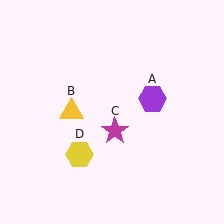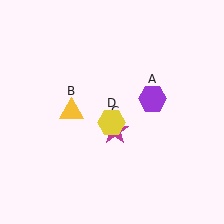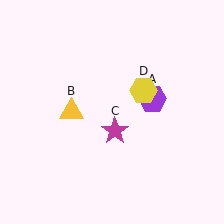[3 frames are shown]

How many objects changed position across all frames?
1 object changed position: yellow hexagon (object D).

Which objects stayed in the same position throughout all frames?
Purple hexagon (object A) and yellow triangle (object B) and magenta star (object C) remained stationary.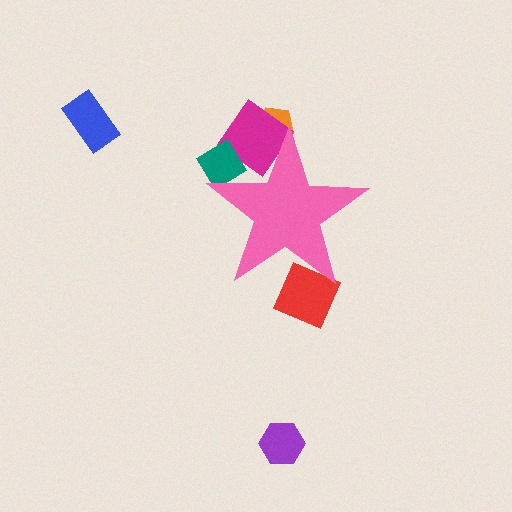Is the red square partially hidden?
Yes, the red square is partially hidden behind the pink star.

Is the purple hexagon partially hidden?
No, the purple hexagon is fully visible.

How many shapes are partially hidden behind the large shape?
4 shapes are partially hidden.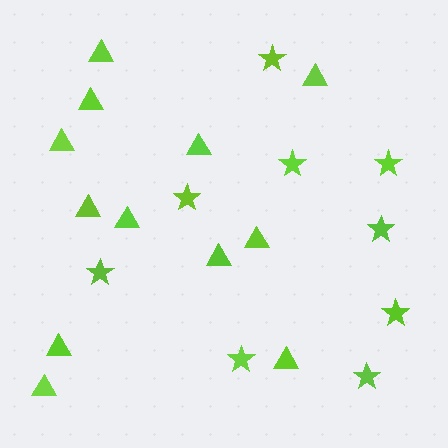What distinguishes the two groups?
There are 2 groups: one group of triangles (12) and one group of stars (9).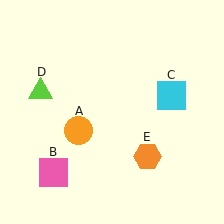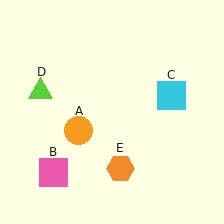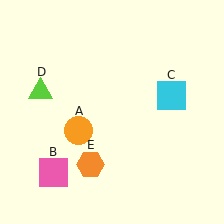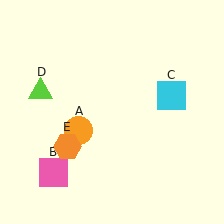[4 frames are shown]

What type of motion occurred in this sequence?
The orange hexagon (object E) rotated clockwise around the center of the scene.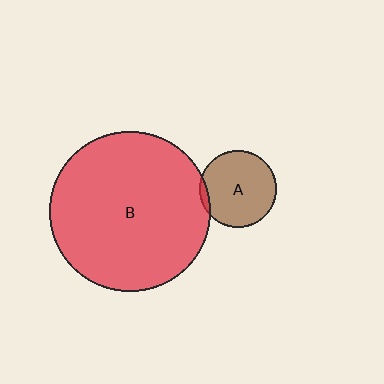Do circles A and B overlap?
Yes.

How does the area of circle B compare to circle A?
Approximately 4.4 times.